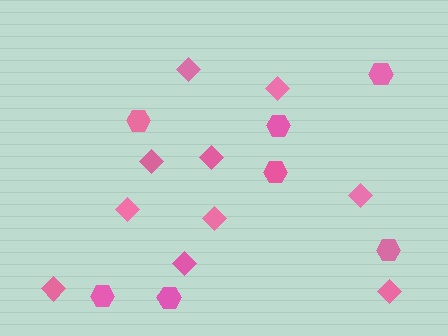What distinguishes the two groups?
There are 2 groups: one group of diamonds (10) and one group of hexagons (7).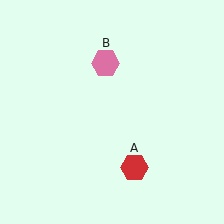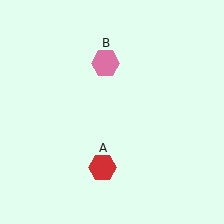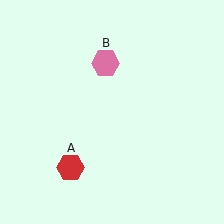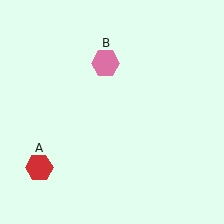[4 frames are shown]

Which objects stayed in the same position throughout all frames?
Pink hexagon (object B) remained stationary.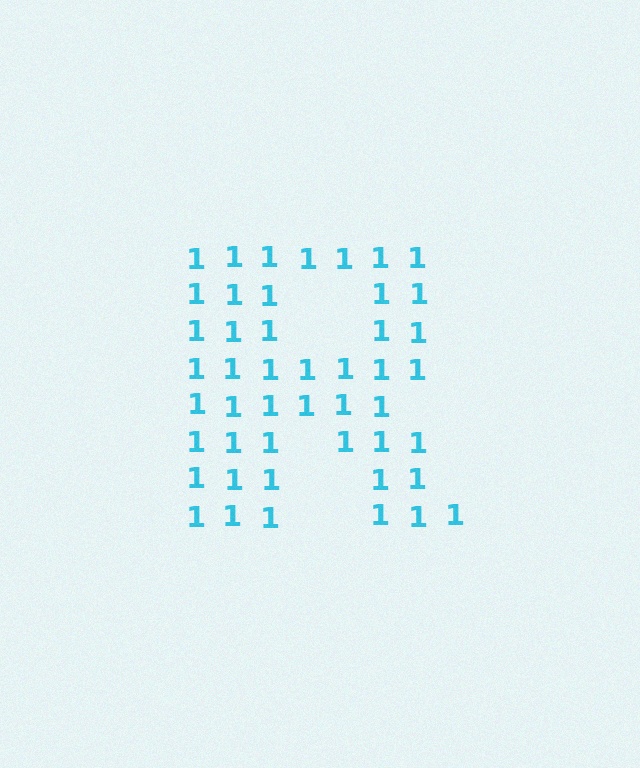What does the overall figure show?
The overall figure shows the letter R.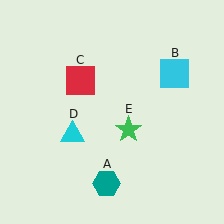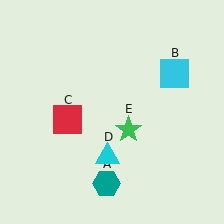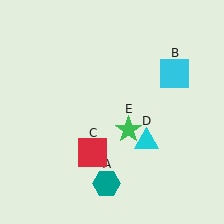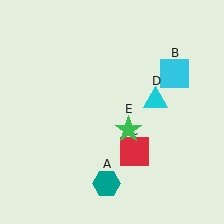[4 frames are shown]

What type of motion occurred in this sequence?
The red square (object C), cyan triangle (object D) rotated counterclockwise around the center of the scene.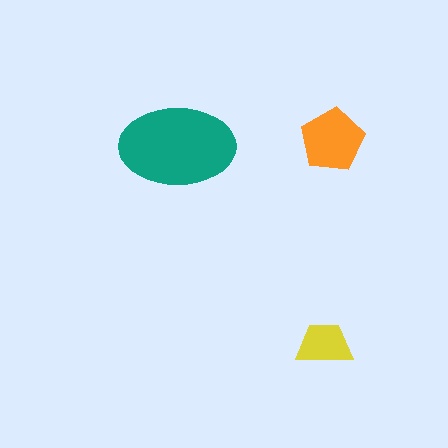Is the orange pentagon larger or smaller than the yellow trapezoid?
Larger.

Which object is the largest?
The teal ellipse.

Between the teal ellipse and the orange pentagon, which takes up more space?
The teal ellipse.